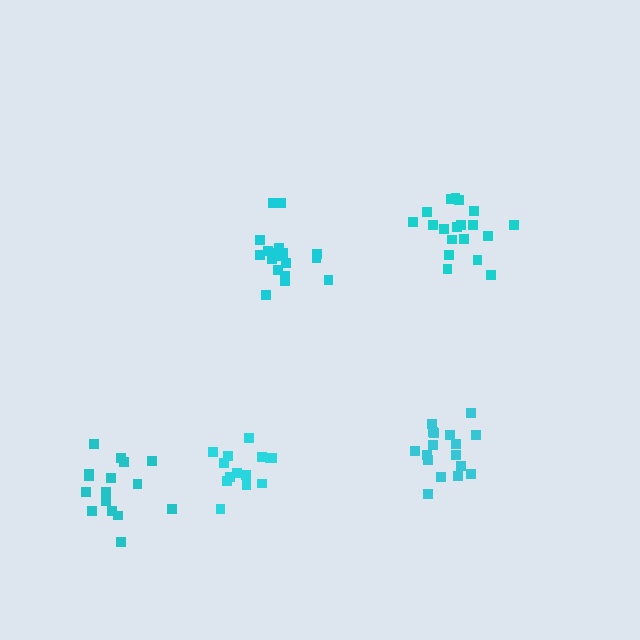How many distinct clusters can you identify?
There are 5 distinct clusters.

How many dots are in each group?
Group 1: 18 dots, Group 2: 19 dots, Group 3: 17 dots, Group 4: 14 dots, Group 5: 16 dots (84 total).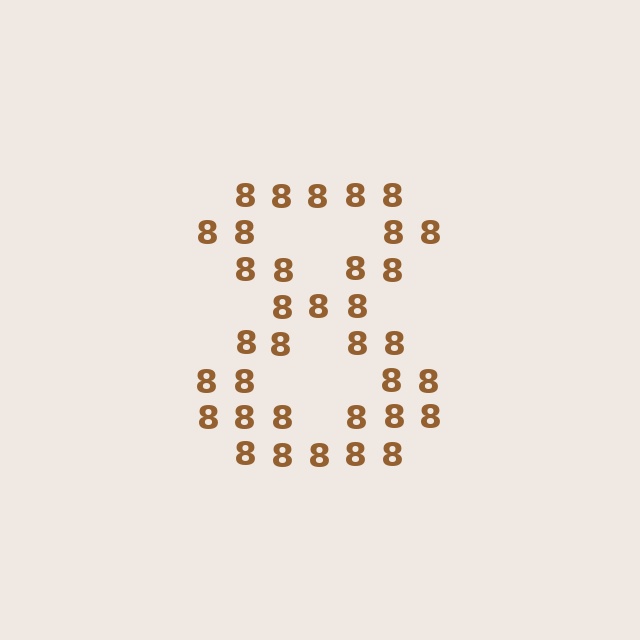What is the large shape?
The large shape is the digit 8.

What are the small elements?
The small elements are digit 8's.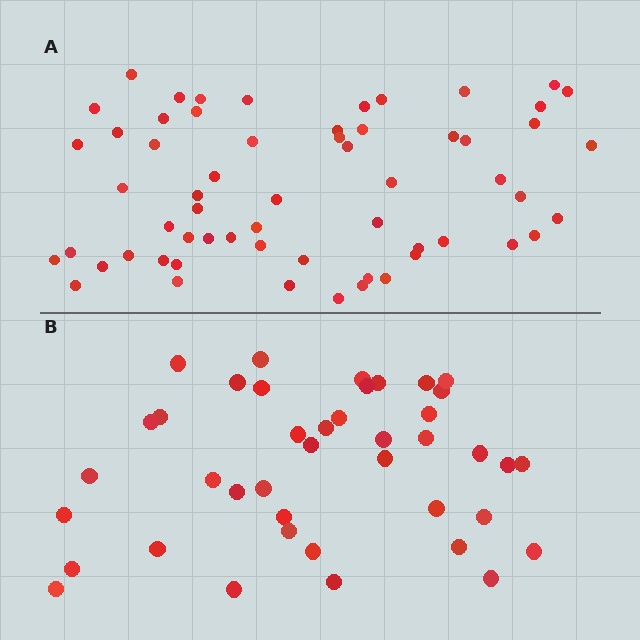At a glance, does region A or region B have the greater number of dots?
Region A (the top region) has more dots.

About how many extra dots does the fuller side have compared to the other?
Region A has approximately 20 more dots than region B.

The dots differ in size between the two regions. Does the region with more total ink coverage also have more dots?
No. Region B has more total ink coverage because its dots are larger, but region A actually contains more individual dots. Total area can be misleading — the number of items is what matters here.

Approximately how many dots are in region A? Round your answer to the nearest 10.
About 60 dots.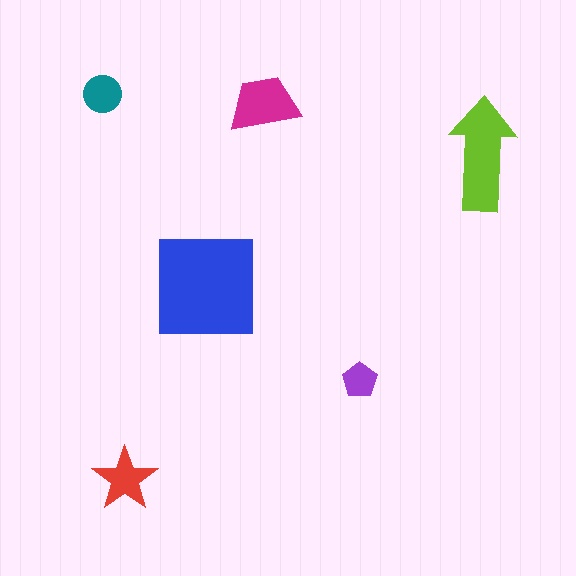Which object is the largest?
The blue square.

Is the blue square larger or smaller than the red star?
Larger.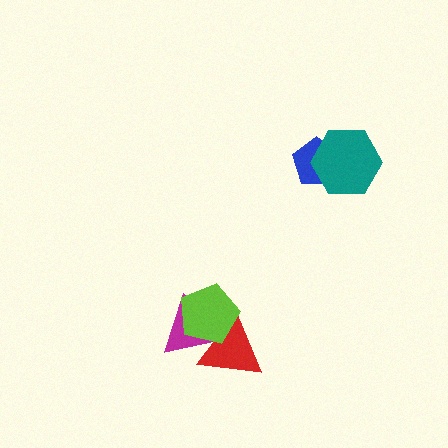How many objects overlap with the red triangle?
2 objects overlap with the red triangle.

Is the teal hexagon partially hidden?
No, no other shape covers it.